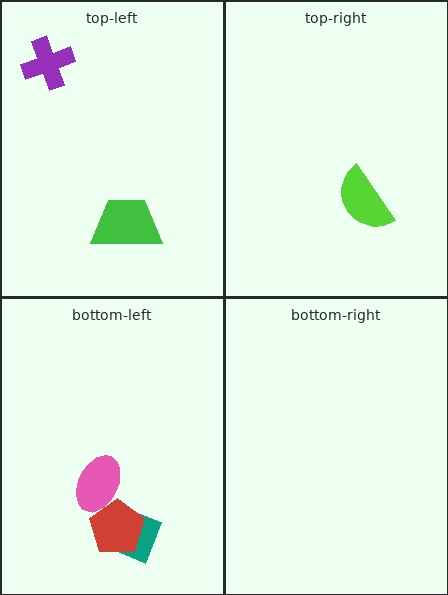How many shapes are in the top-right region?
1.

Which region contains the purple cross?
The top-left region.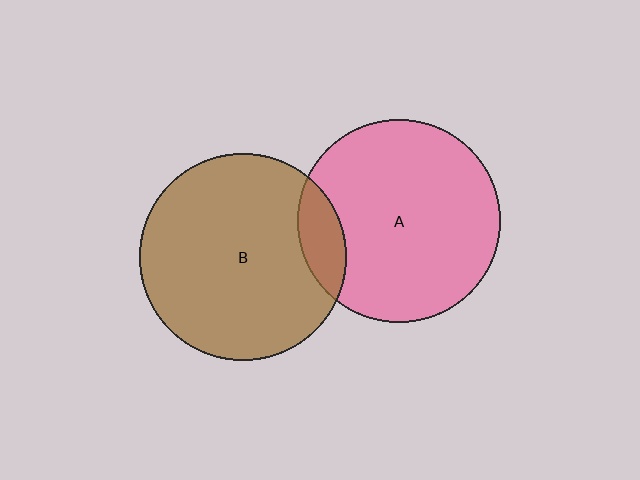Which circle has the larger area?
Circle B (brown).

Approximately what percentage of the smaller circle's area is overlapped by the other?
Approximately 10%.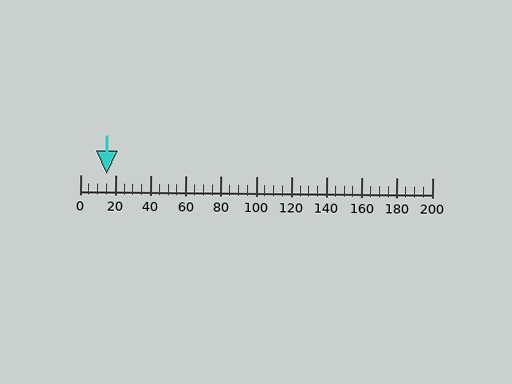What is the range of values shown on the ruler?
The ruler shows values from 0 to 200.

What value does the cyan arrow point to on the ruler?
The cyan arrow points to approximately 15.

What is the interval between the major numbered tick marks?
The major tick marks are spaced 20 units apart.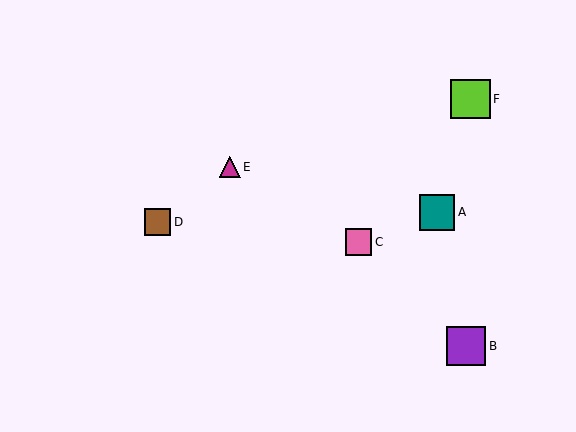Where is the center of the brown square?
The center of the brown square is at (157, 222).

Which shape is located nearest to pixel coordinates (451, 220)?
The teal square (labeled A) at (437, 212) is nearest to that location.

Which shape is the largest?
The lime square (labeled F) is the largest.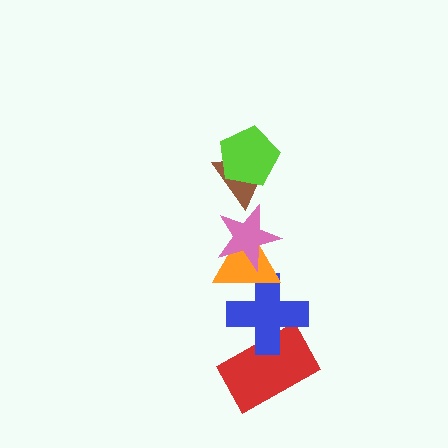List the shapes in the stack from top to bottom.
From top to bottom: the lime pentagon, the brown triangle, the pink star, the orange triangle, the blue cross, the red rectangle.